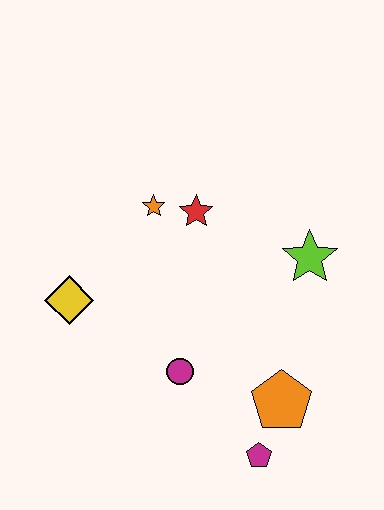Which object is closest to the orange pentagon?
The magenta pentagon is closest to the orange pentagon.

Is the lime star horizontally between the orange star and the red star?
No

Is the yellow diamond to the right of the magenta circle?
No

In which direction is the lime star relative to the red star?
The lime star is to the right of the red star.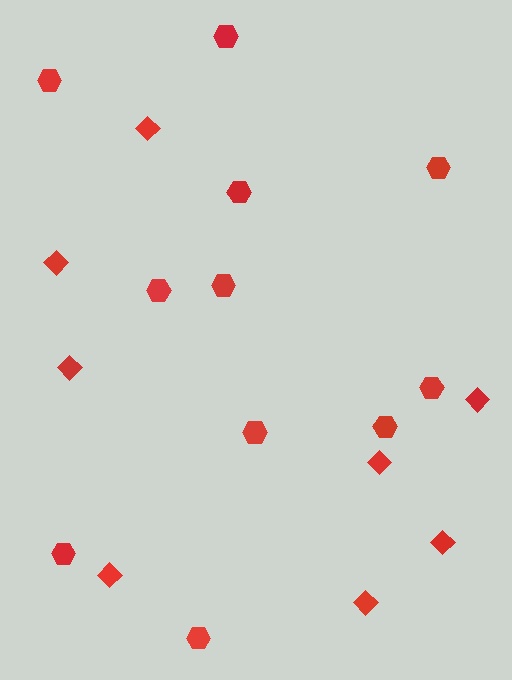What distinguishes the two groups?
There are 2 groups: one group of diamonds (8) and one group of hexagons (11).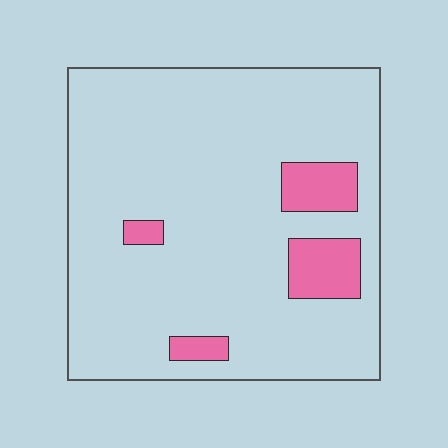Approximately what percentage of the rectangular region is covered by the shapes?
Approximately 10%.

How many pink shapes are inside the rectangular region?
4.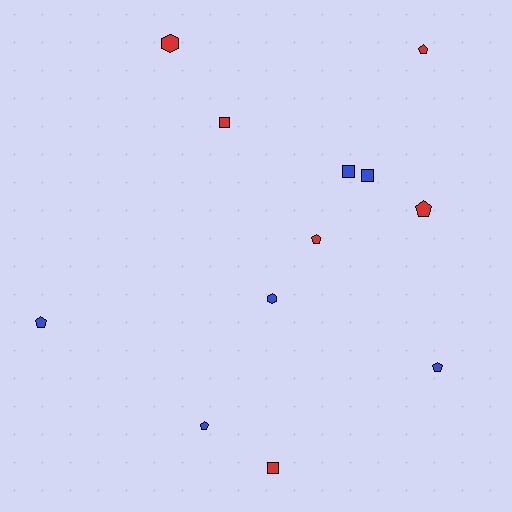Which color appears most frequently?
Blue, with 6 objects.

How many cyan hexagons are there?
There are no cyan hexagons.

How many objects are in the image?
There are 12 objects.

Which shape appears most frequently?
Pentagon, with 6 objects.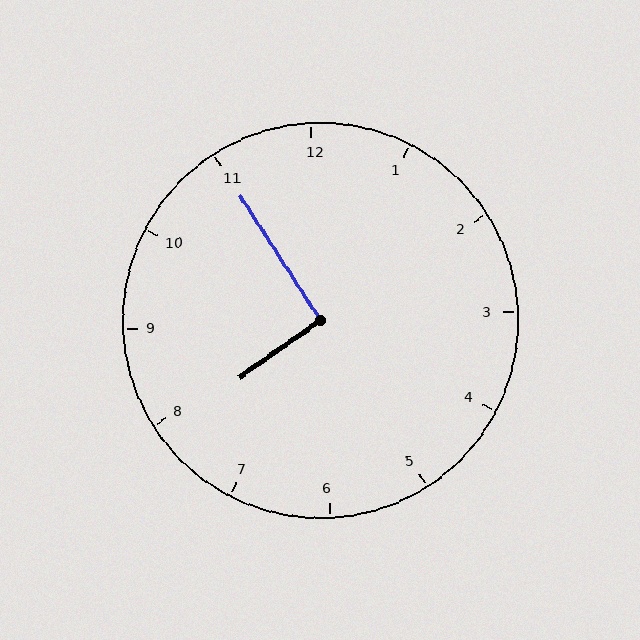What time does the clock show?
7:55.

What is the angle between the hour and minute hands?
Approximately 92 degrees.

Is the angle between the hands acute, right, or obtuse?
It is right.